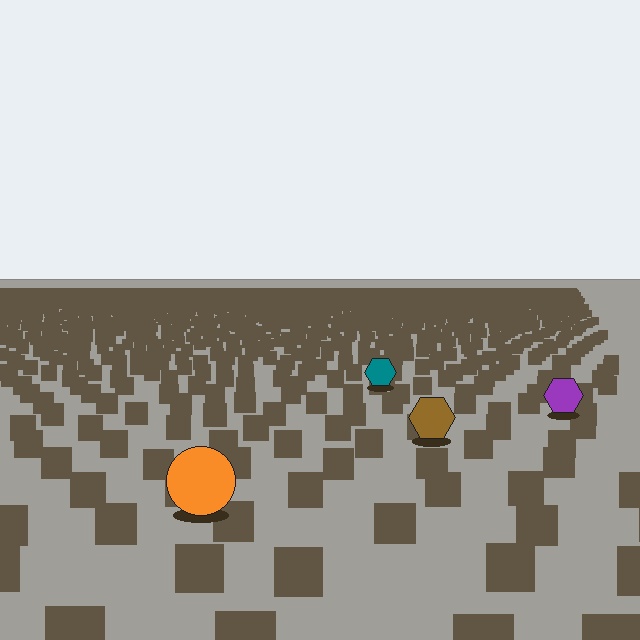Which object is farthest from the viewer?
The teal hexagon is farthest from the viewer. It appears smaller and the ground texture around it is denser.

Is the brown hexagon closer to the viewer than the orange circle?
No. The orange circle is closer — you can tell from the texture gradient: the ground texture is coarser near it.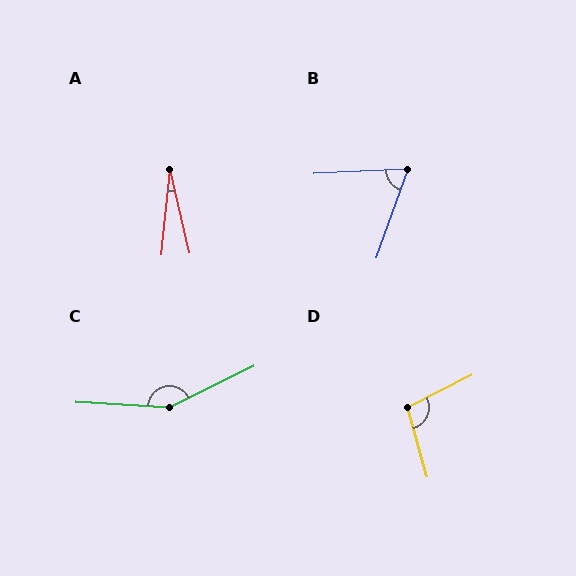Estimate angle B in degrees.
Approximately 68 degrees.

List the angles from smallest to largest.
A (19°), B (68°), D (101°), C (150°).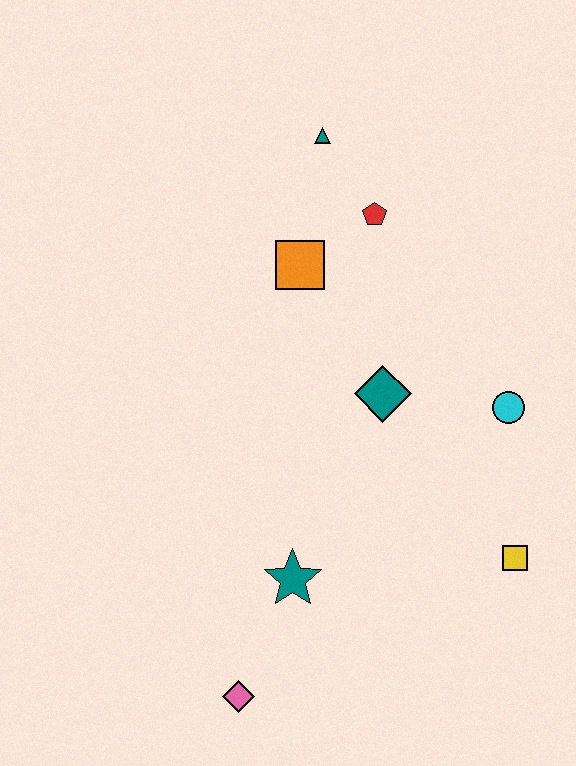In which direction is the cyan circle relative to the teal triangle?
The cyan circle is below the teal triangle.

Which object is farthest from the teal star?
The teal triangle is farthest from the teal star.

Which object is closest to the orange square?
The red pentagon is closest to the orange square.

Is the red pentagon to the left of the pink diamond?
No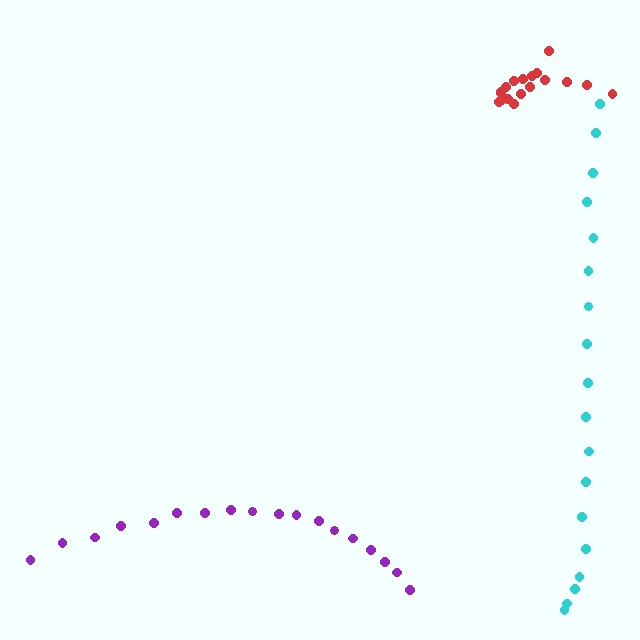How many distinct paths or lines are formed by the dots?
There are 3 distinct paths.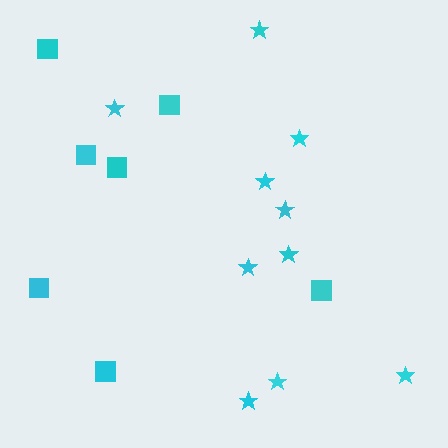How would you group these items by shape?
There are 2 groups: one group of stars (10) and one group of squares (7).